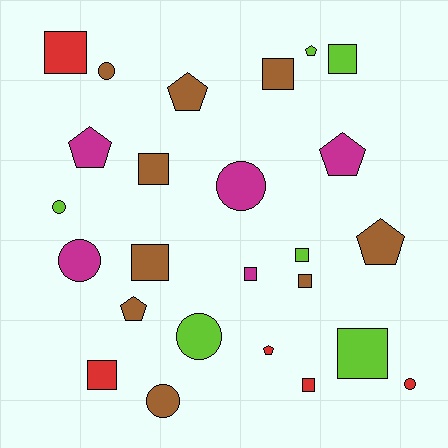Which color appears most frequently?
Brown, with 9 objects.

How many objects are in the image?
There are 25 objects.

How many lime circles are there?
There are 2 lime circles.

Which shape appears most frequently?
Square, with 11 objects.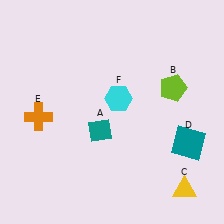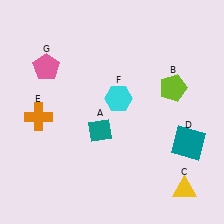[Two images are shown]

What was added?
A pink pentagon (G) was added in Image 2.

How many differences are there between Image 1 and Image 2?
There is 1 difference between the two images.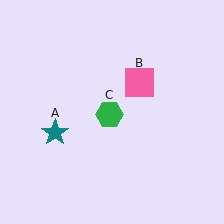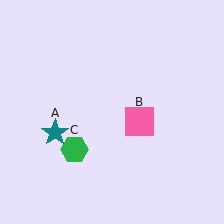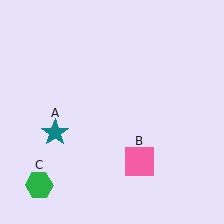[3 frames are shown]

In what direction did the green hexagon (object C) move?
The green hexagon (object C) moved down and to the left.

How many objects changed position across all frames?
2 objects changed position: pink square (object B), green hexagon (object C).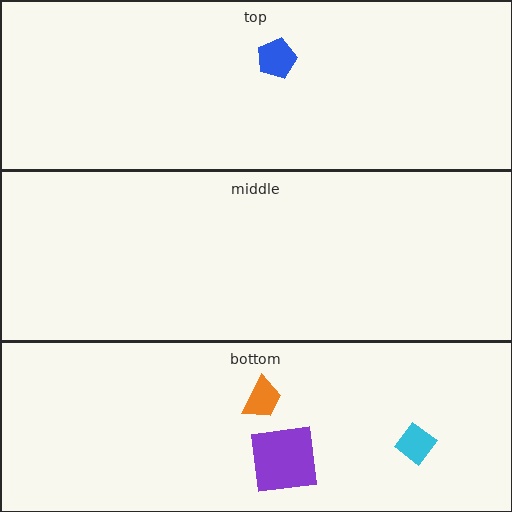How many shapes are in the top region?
1.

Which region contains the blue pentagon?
The top region.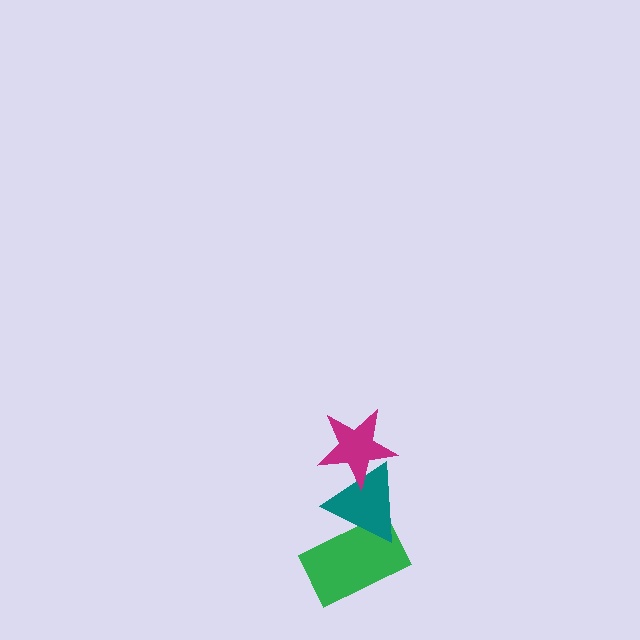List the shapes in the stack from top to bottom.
From top to bottom: the magenta star, the teal triangle, the green rectangle.